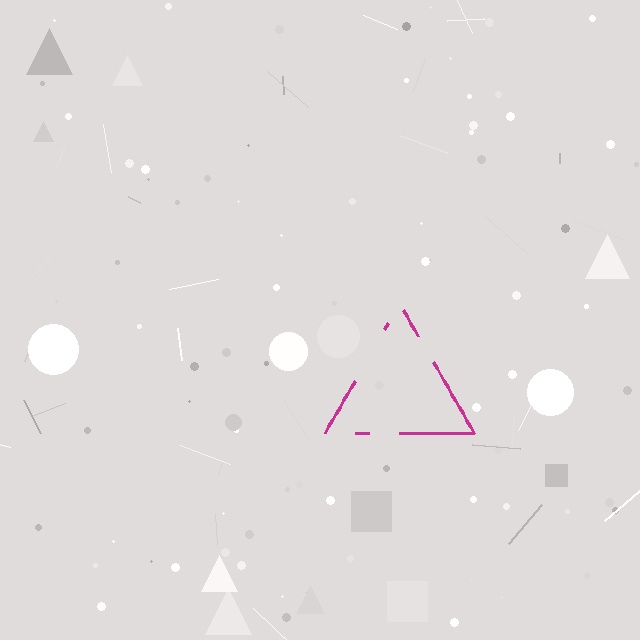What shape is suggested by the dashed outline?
The dashed outline suggests a triangle.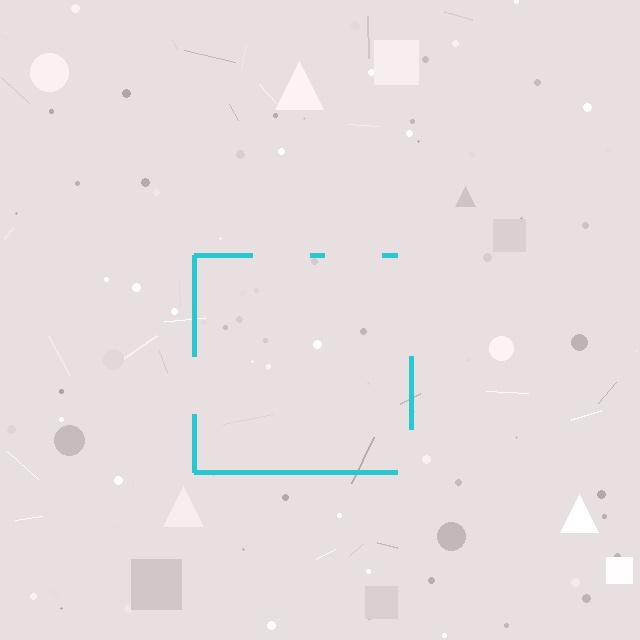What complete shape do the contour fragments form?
The contour fragments form a square.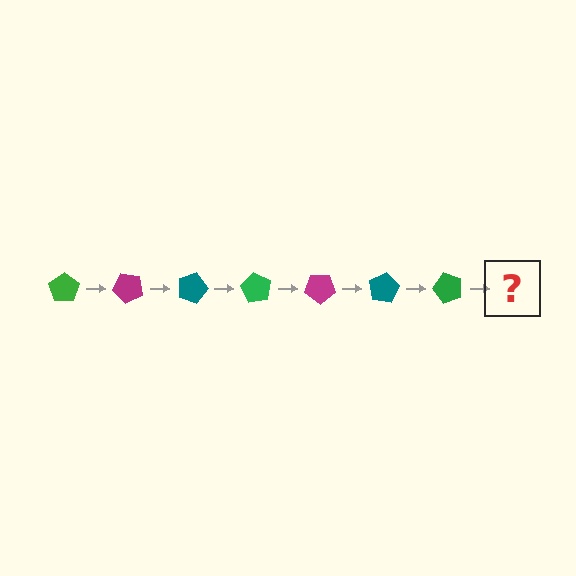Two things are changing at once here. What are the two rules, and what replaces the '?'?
The two rules are that it rotates 45 degrees each step and the color cycles through green, magenta, and teal. The '?' should be a magenta pentagon, rotated 315 degrees from the start.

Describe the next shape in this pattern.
It should be a magenta pentagon, rotated 315 degrees from the start.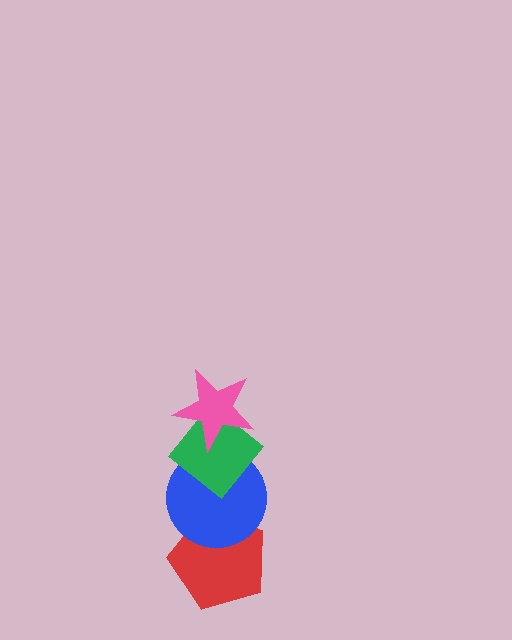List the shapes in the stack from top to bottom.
From top to bottom: the pink star, the green diamond, the blue circle, the red pentagon.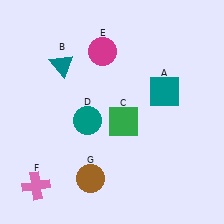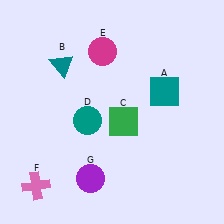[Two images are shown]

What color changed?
The circle (G) changed from brown in Image 1 to purple in Image 2.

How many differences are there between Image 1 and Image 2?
There is 1 difference between the two images.